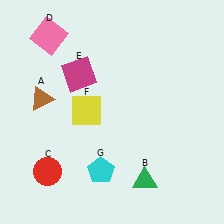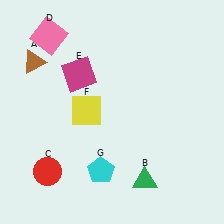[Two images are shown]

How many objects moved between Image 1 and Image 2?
1 object moved between the two images.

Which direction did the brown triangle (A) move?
The brown triangle (A) moved up.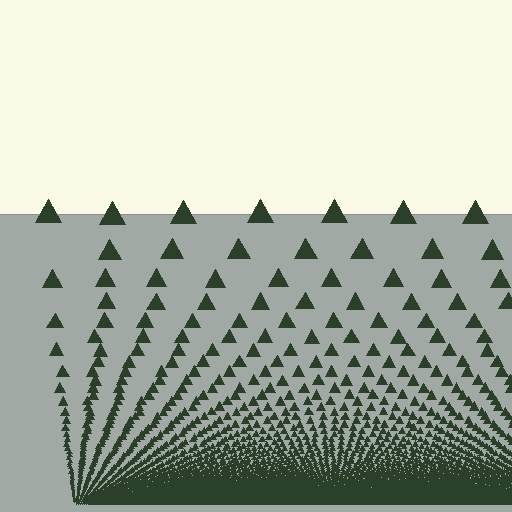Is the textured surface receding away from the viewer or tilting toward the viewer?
The surface appears to tilt toward the viewer. Texture elements get larger and sparser toward the top.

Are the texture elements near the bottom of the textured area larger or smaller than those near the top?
Smaller. The gradient is inverted — elements near the bottom are smaller and denser.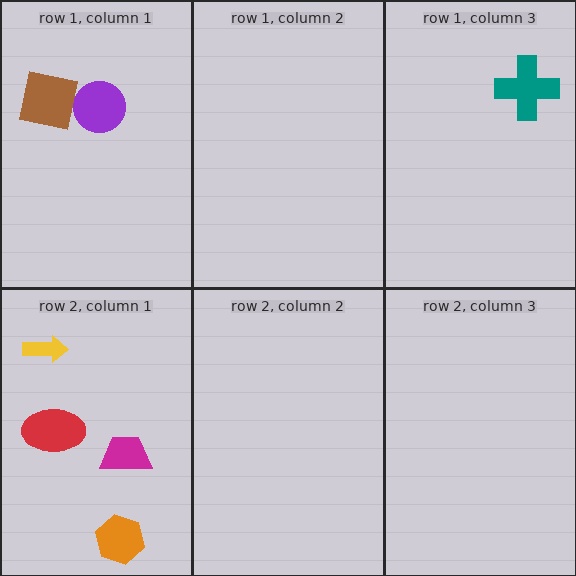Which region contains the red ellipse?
The row 2, column 1 region.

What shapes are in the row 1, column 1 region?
The purple circle, the brown square.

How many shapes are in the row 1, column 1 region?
2.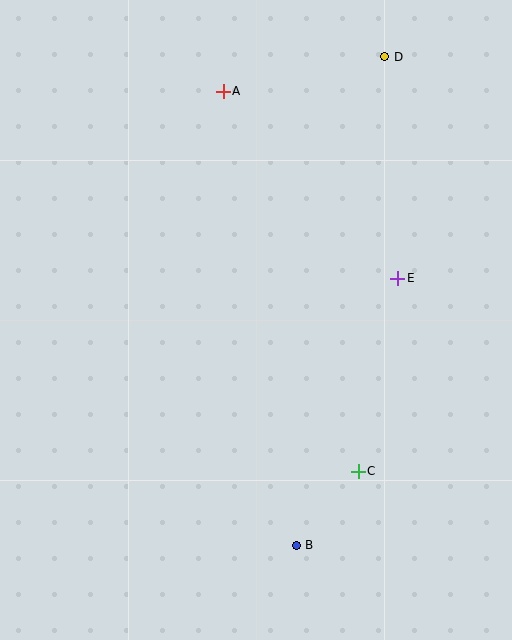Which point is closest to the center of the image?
Point E at (398, 278) is closest to the center.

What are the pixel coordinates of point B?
Point B is at (296, 545).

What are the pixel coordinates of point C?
Point C is at (358, 471).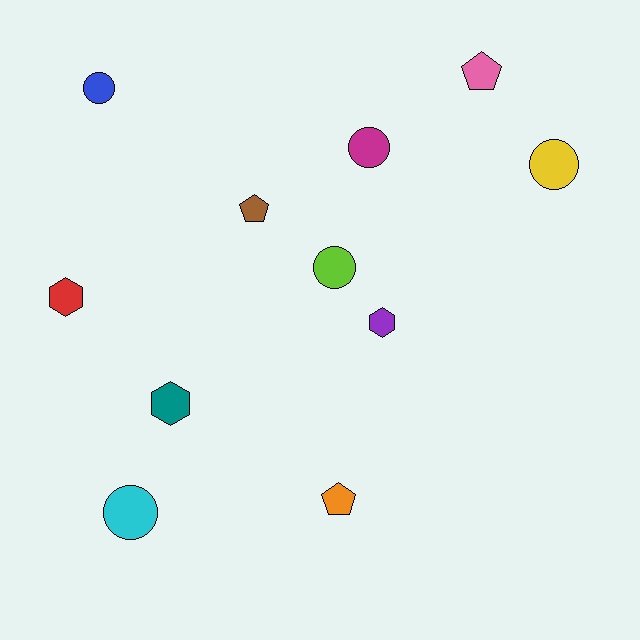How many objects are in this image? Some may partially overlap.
There are 11 objects.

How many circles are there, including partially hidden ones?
There are 5 circles.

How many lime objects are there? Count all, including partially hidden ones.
There is 1 lime object.